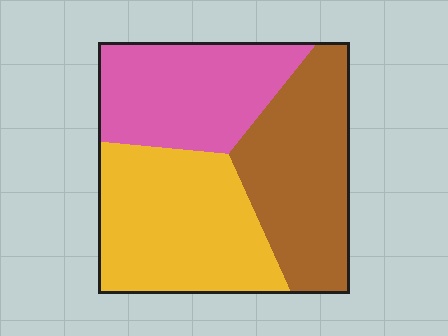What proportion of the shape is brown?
Brown covers about 35% of the shape.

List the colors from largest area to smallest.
From largest to smallest: yellow, brown, pink.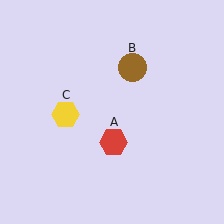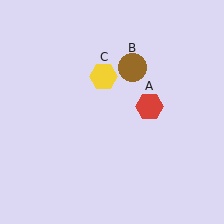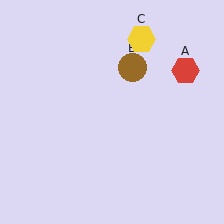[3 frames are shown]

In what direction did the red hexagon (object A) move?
The red hexagon (object A) moved up and to the right.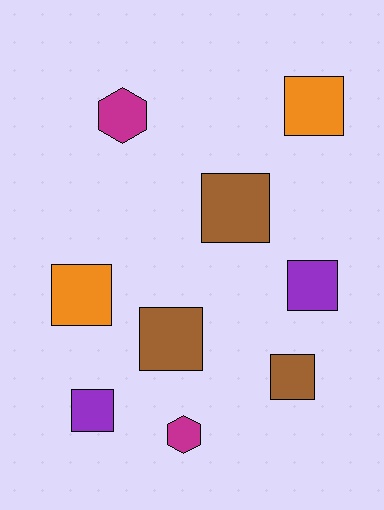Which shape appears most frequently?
Square, with 7 objects.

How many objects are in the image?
There are 9 objects.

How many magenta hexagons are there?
There are 2 magenta hexagons.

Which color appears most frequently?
Brown, with 3 objects.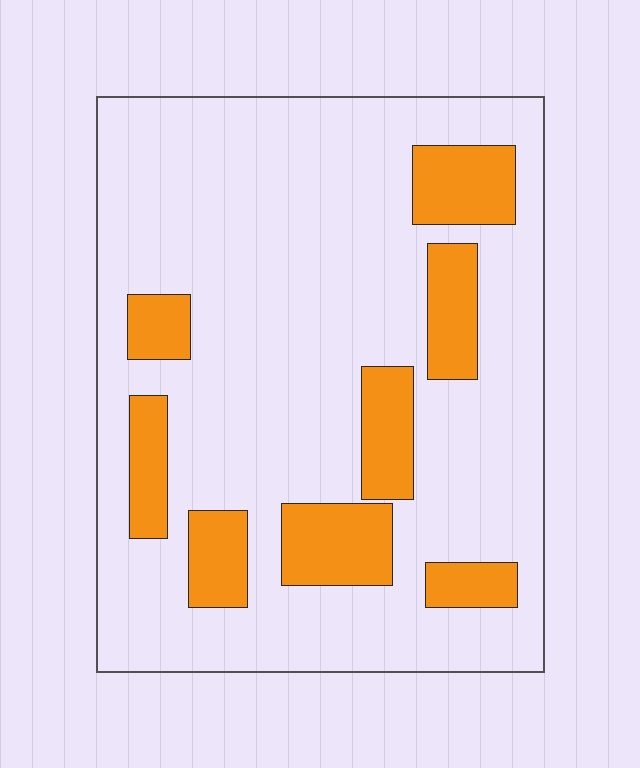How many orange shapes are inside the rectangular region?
8.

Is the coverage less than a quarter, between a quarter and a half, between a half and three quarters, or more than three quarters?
Less than a quarter.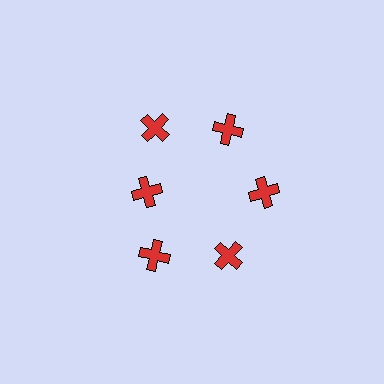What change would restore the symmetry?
The symmetry would be restored by moving it outward, back onto the ring so that all 6 crosses sit at equal angles and equal distance from the center.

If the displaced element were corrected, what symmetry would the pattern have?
It would have 6-fold rotational symmetry — the pattern would map onto itself every 60 degrees.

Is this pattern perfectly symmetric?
No. The 6 red crosses are arranged in a ring, but one element near the 9 o'clock position is pulled inward toward the center, breaking the 6-fold rotational symmetry.